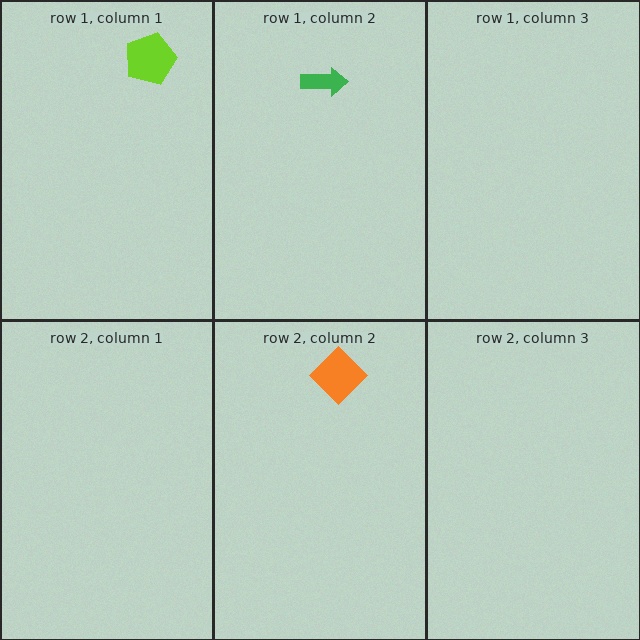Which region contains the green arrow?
The row 1, column 2 region.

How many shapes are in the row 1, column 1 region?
1.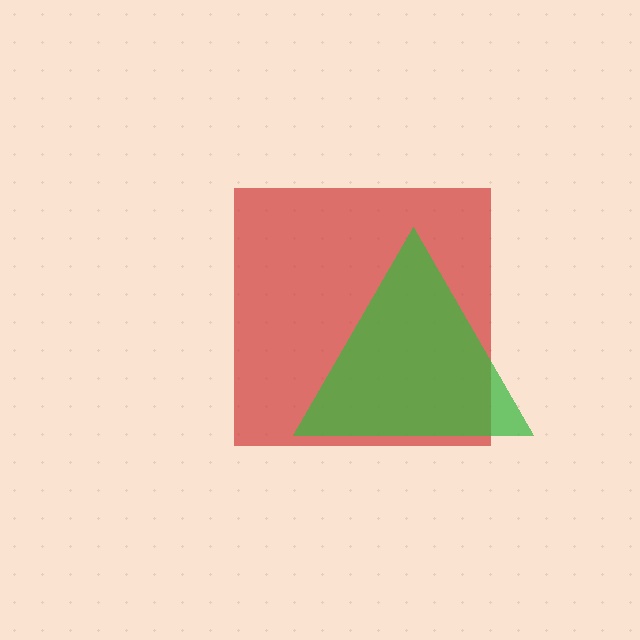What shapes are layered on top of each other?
The layered shapes are: a red square, a green triangle.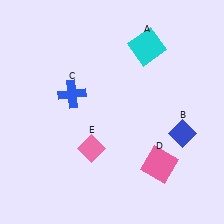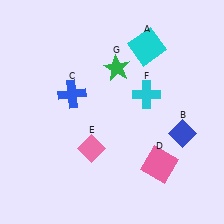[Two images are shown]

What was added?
A cyan cross (F), a green star (G) were added in Image 2.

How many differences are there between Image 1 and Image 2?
There are 2 differences between the two images.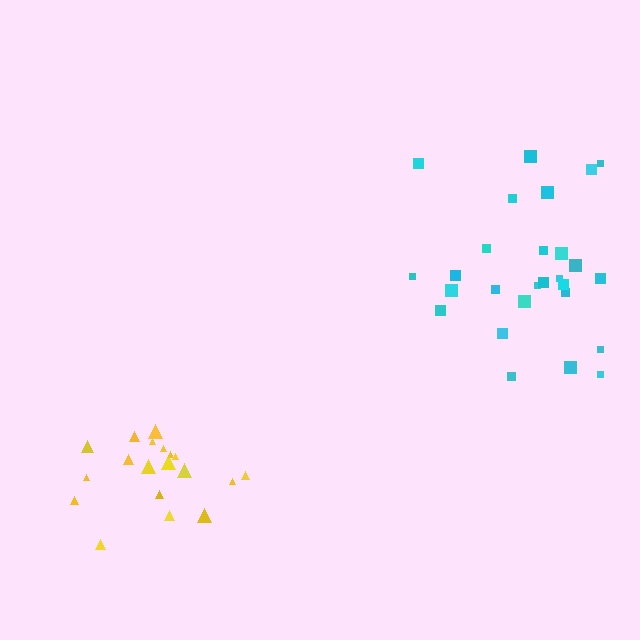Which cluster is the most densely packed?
Yellow.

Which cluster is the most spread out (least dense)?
Cyan.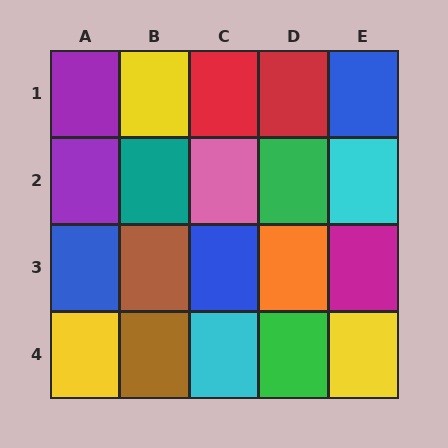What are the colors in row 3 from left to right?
Blue, brown, blue, orange, magenta.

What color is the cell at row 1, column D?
Red.